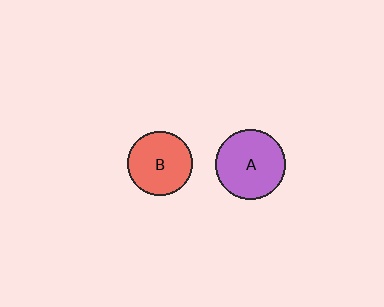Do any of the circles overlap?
No, none of the circles overlap.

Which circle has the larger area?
Circle A (purple).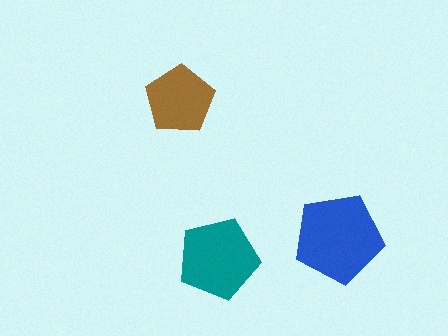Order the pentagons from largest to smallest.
the blue one, the teal one, the brown one.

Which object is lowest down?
The teal pentagon is bottommost.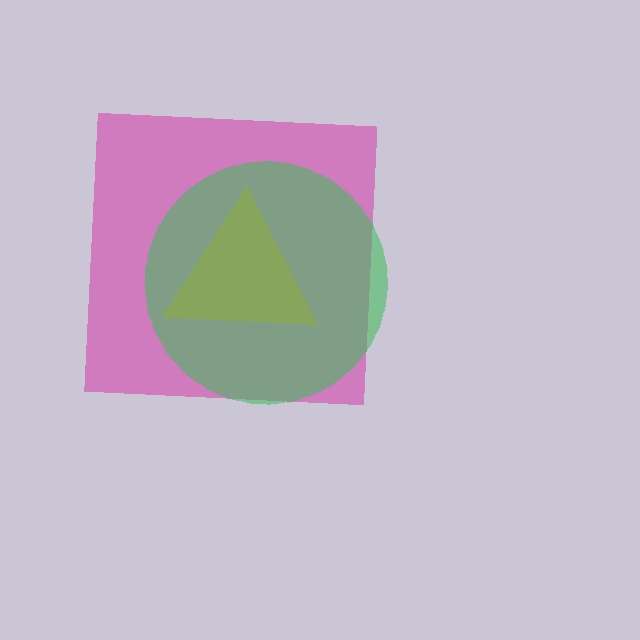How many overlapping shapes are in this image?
There are 3 overlapping shapes in the image.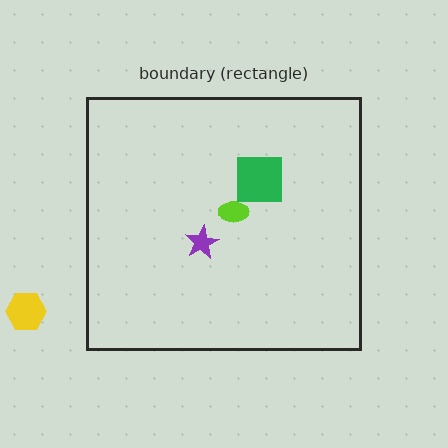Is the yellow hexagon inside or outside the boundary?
Outside.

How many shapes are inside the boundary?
3 inside, 1 outside.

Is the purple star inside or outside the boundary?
Inside.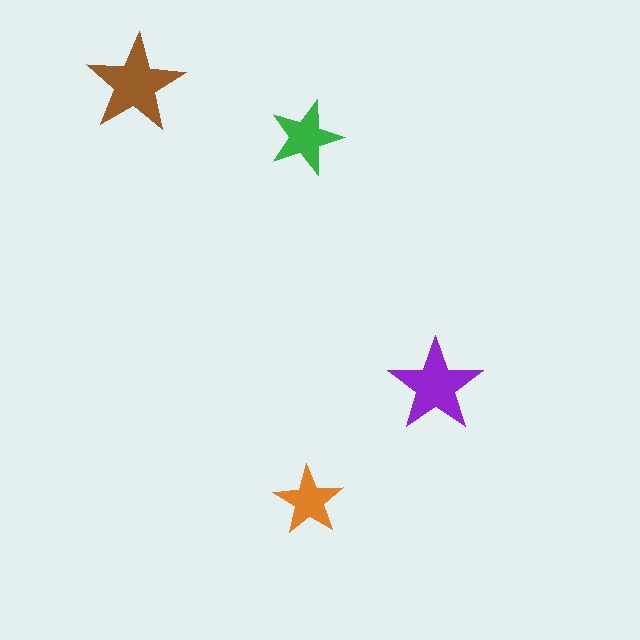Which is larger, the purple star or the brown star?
The brown one.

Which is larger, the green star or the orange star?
The green one.